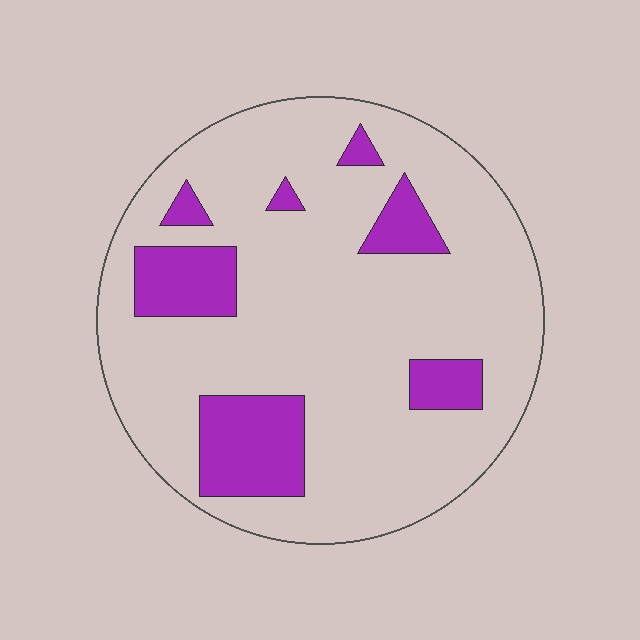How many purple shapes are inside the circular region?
7.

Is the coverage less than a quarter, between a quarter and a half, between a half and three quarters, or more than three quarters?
Less than a quarter.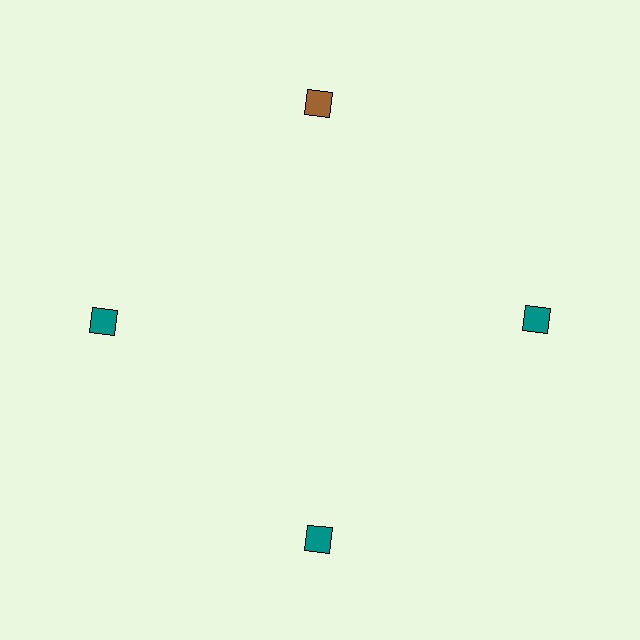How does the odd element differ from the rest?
It has a different color: brown instead of teal.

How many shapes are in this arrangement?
There are 4 shapes arranged in a ring pattern.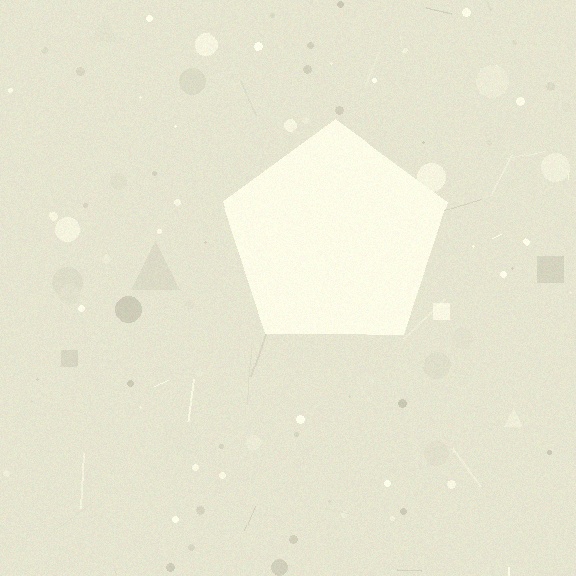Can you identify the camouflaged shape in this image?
The camouflaged shape is a pentagon.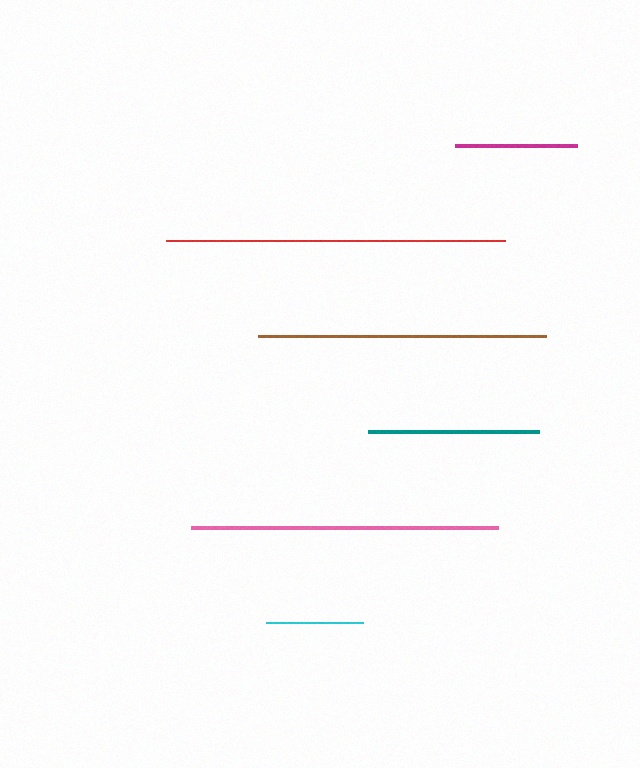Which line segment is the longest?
The red line is the longest at approximately 339 pixels.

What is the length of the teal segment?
The teal segment is approximately 171 pixels long.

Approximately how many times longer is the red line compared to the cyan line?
The red line is approximately 3.5 times the length of the cyan line.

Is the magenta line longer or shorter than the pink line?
The pink line is longer than the magenta line.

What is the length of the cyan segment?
The cyan segment is approximately 96 pixels long.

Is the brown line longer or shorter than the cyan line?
The brown line is longer than the cyan line.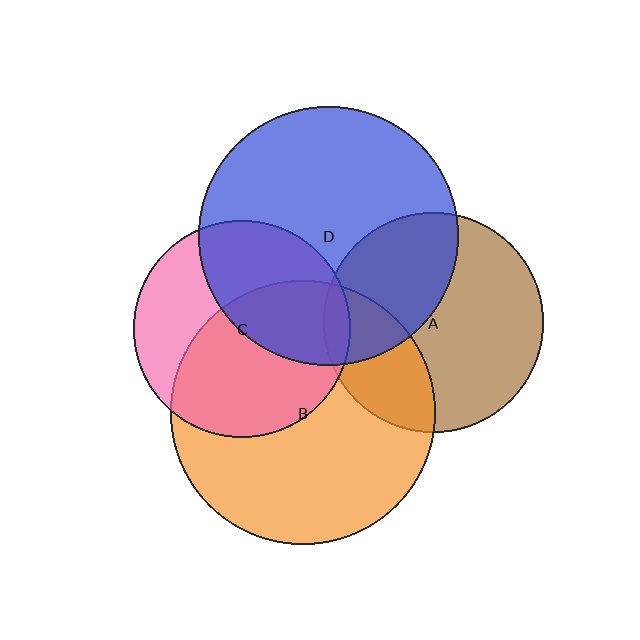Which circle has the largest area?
Circle B (orange).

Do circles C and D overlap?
Yes.